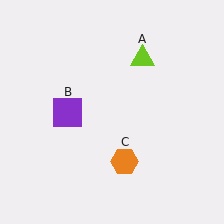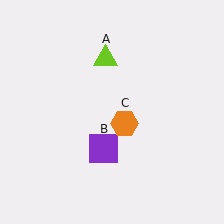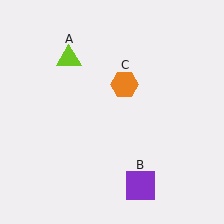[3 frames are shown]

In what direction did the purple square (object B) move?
The purple square (object B) moved down and to the right.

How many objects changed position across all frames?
3 objects changed position: lime triangle (object A), purple square (object B), orange hexagon (object C).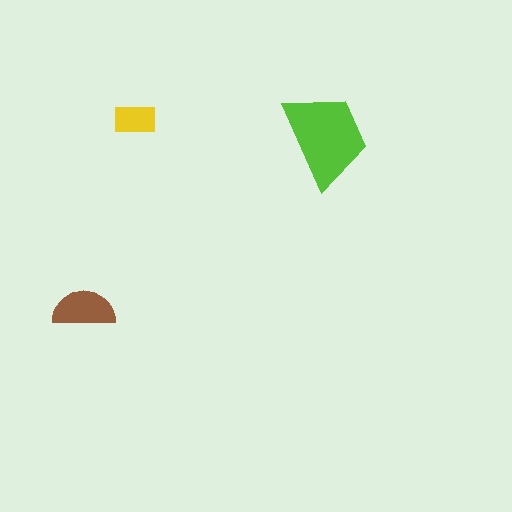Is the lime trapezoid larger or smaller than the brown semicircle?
Larger.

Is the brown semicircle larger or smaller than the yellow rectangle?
Larger.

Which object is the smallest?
The yellow rectangle.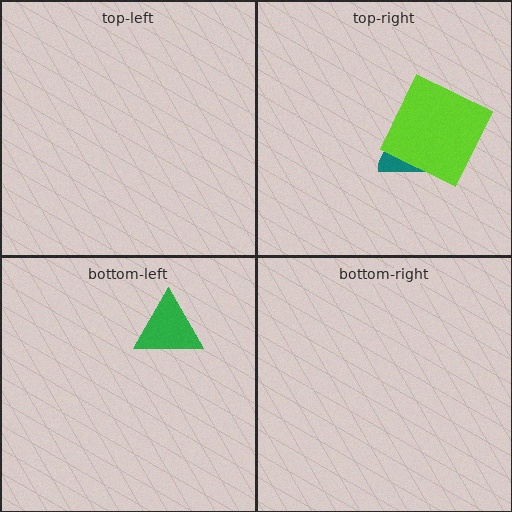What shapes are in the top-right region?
The teal semicircle, the lime square.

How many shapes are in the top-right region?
2.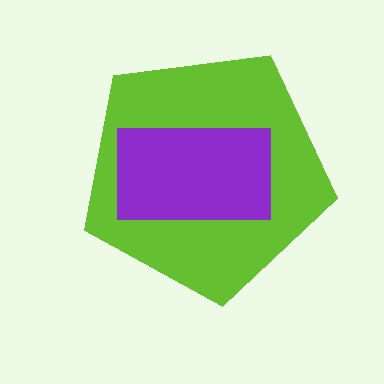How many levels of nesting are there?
2.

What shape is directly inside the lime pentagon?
The purple rectangle.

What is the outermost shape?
The lime pentagon.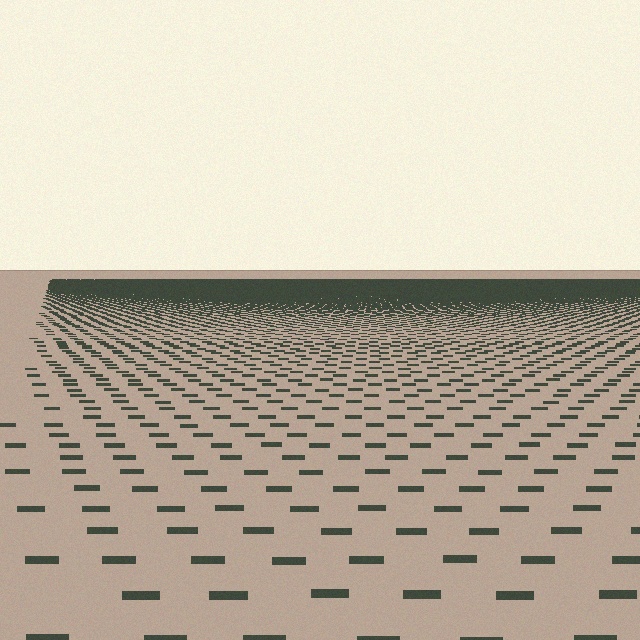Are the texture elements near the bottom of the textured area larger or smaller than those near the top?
Larger. Near the bottom, elements are closer to the viewer and appear at a bigger on-screen size.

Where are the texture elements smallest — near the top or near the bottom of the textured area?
Near the top.